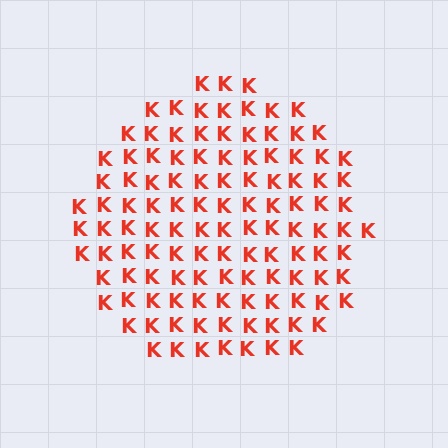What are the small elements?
The small elements are letter K's.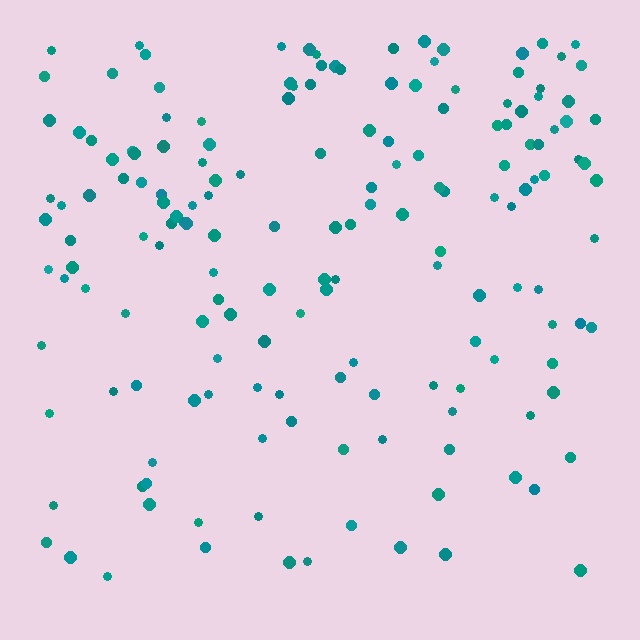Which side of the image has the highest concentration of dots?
The top.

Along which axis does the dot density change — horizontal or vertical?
Vertical.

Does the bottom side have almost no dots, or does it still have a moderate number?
Still a moderate number, just noticeably fewer than the top.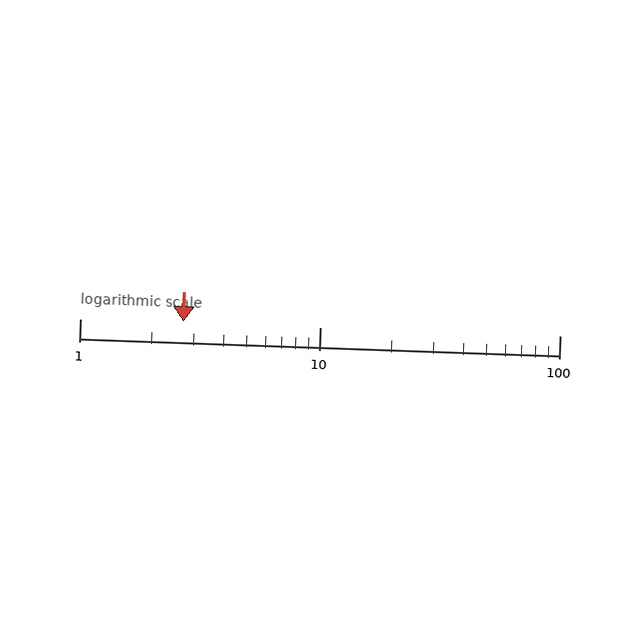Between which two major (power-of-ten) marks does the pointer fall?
The pointer is between 1 and 10.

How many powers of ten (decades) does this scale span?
The scale spans 2 decades, from 1 to 100.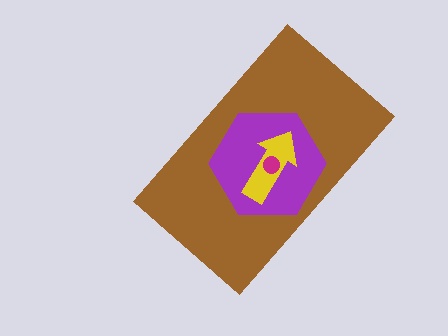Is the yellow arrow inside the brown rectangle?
Yes.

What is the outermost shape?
The brown rectangle.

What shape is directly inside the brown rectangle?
The purple hexagon.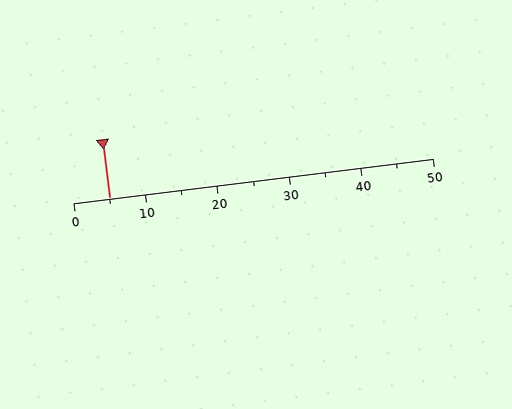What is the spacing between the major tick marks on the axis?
The major ticks are spaced 10 apart.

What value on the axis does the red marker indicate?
The marker indicates approximately 5.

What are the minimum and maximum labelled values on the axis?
The axis runs from 0 to 50.